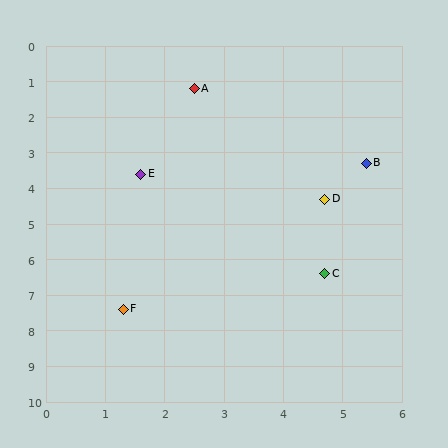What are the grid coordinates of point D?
Point D is at approximately (4.7, 4.3).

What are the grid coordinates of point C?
Point C is at approximately (4.7, 6.4).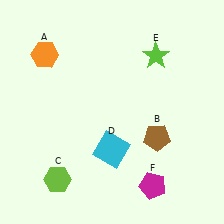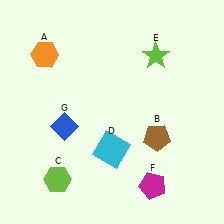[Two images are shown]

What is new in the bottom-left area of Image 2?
A blue diamond (G) was added in the bottom-left area of Image 2.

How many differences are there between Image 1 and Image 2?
There is 1 difference between the two images.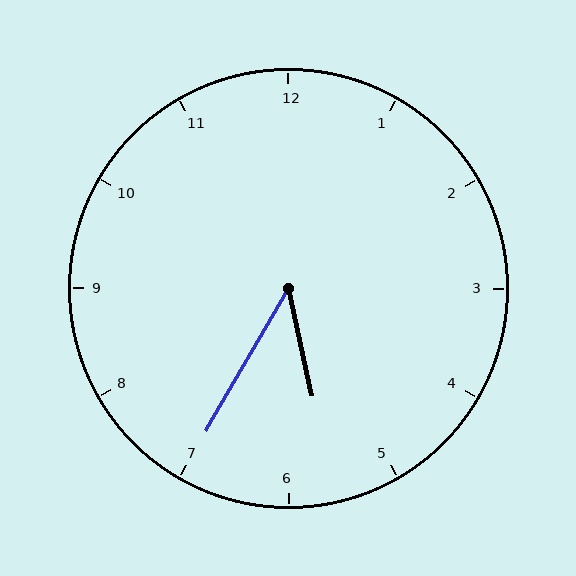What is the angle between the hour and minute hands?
Approximately 42 degrees.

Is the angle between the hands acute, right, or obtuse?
It is acute.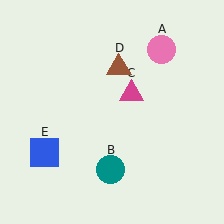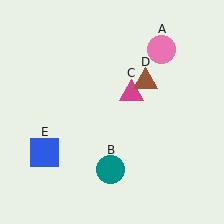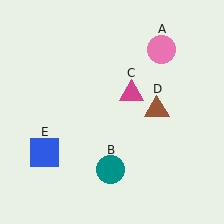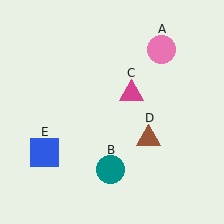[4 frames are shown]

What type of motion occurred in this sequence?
The brown triangle (object D) rotated clockwise around the center of the scene.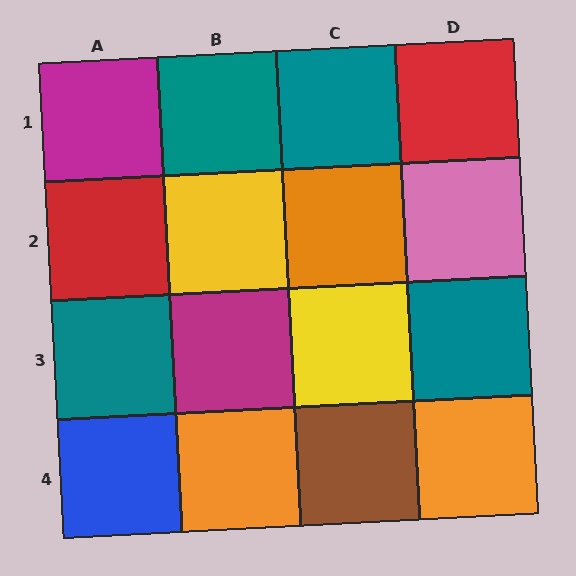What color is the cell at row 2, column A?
Red.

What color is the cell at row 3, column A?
Teal.